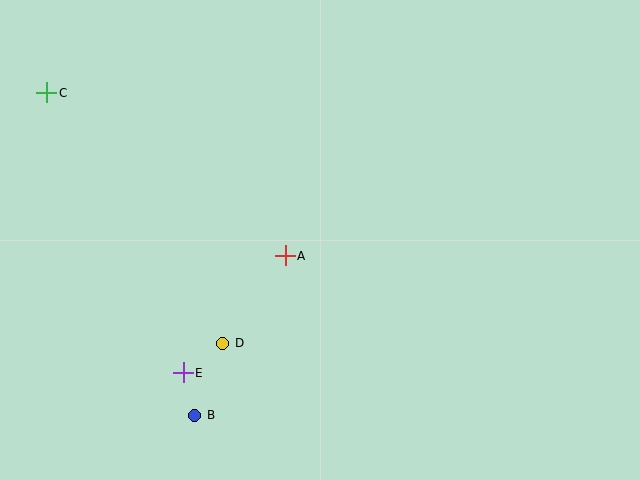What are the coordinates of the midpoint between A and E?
The midpoint between A and E is at (234, 314).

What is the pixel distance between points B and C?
The distance between B and C is 355 pixels.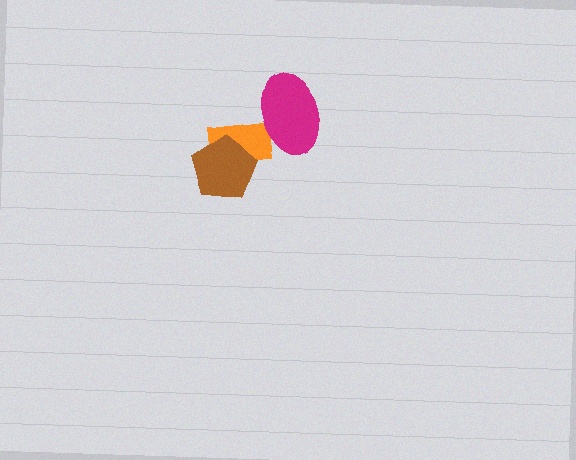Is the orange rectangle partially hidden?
Yes, it is partially covered by another shape.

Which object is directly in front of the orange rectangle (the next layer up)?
The magenta ellipse is directly in front of the orange rectangle.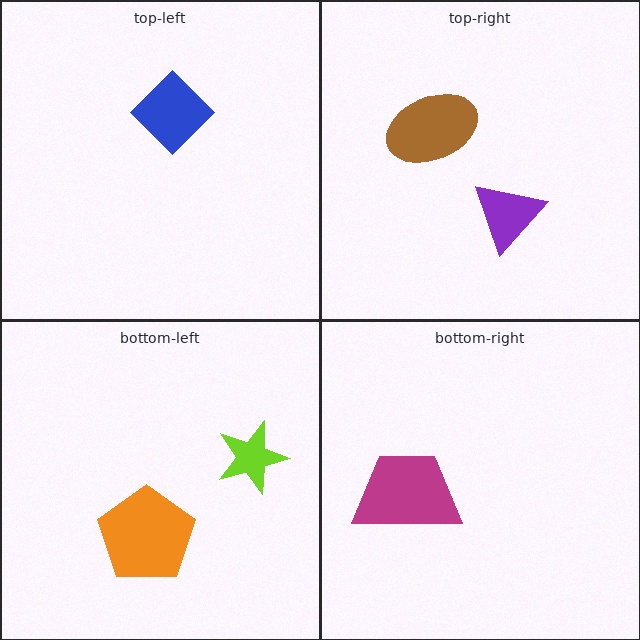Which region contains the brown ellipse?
The top-right region.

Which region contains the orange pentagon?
The bottom-left region.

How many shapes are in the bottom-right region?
1.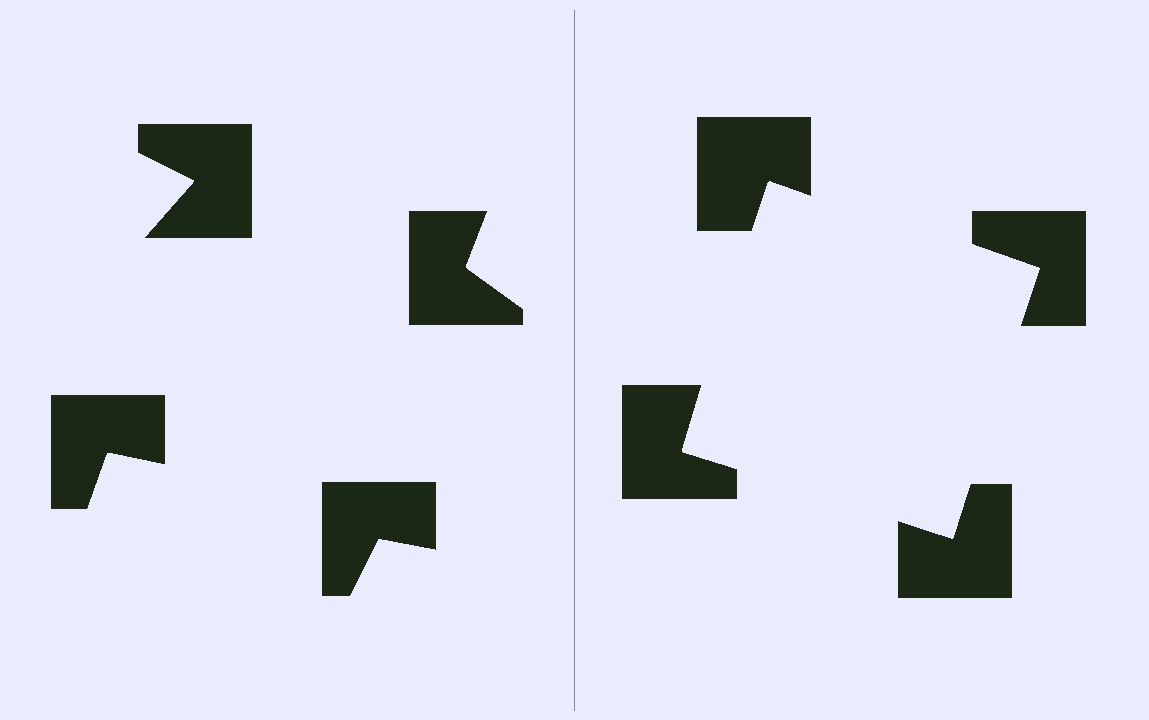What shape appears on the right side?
An illusory square.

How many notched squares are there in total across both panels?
8 — 4 on each side.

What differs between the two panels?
The notched squares are positioned identically on both sides; only the wedge orientations differ. On the right they align to a square; on the left they are misaligned.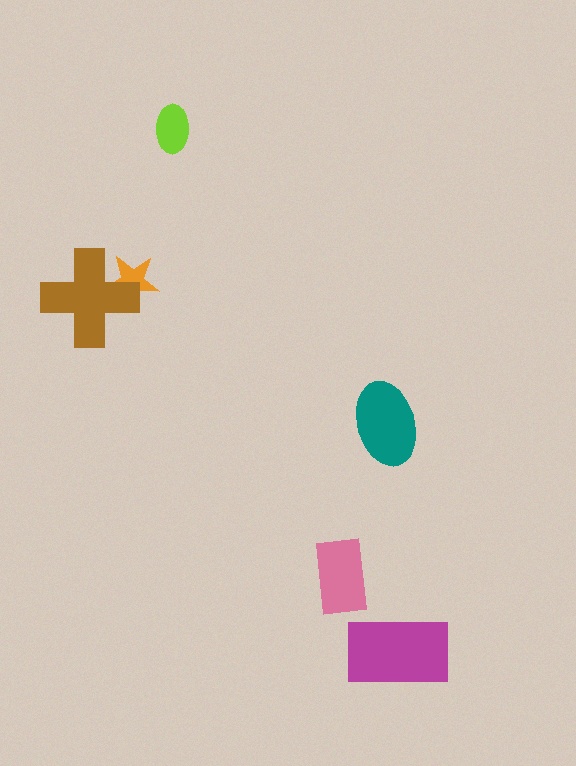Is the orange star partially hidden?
Yes, it is partially covered by another shape.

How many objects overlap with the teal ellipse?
0 objects overlap with the teal ellipse.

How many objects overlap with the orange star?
1 object overlaps with the orange star.